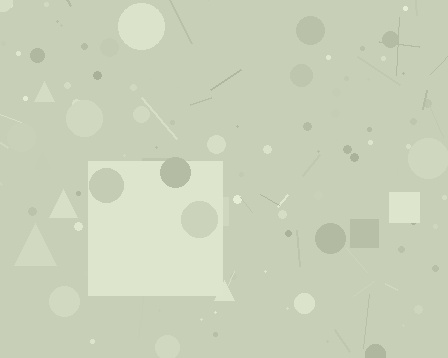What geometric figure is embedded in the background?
A square is embedded in the background.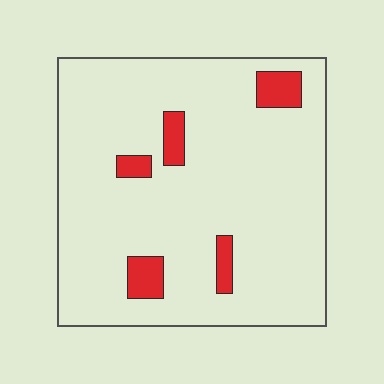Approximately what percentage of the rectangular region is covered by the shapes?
Approximately 10%.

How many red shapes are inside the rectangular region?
5.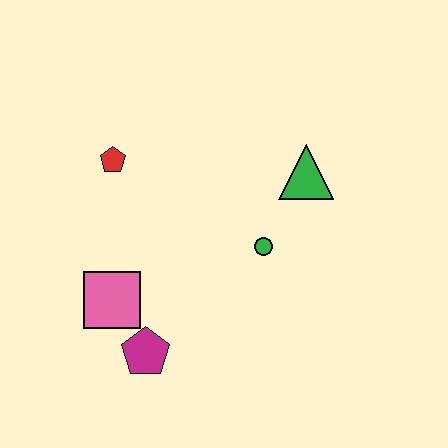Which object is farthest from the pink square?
The green triangle is farthest from the pink square.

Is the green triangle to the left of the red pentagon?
No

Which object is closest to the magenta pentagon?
The pink square is closest to the magenta pentagon.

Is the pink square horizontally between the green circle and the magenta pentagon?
No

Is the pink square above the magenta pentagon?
Yes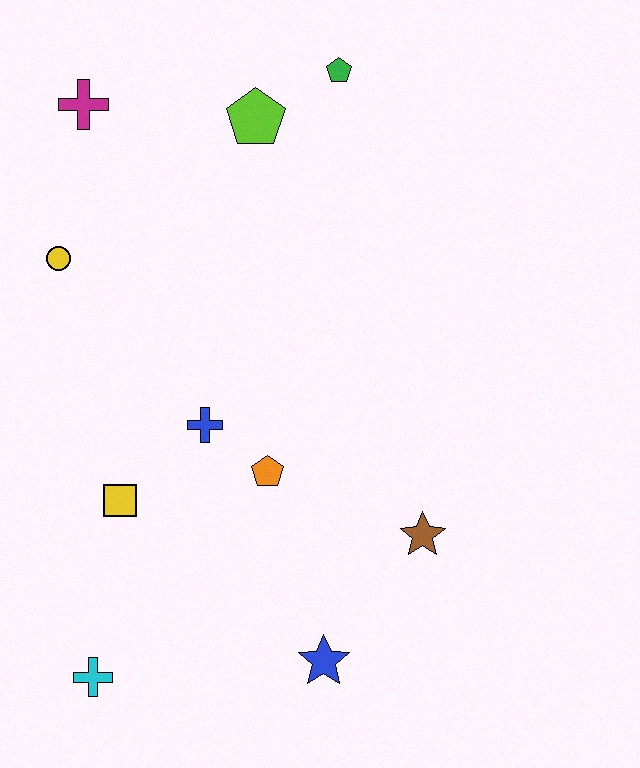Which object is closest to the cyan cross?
The yellow square is closest to the cyan cross.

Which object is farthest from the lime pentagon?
The cyan cross is farthest from the lime pentagon.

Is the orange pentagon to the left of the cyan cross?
No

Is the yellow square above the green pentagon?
No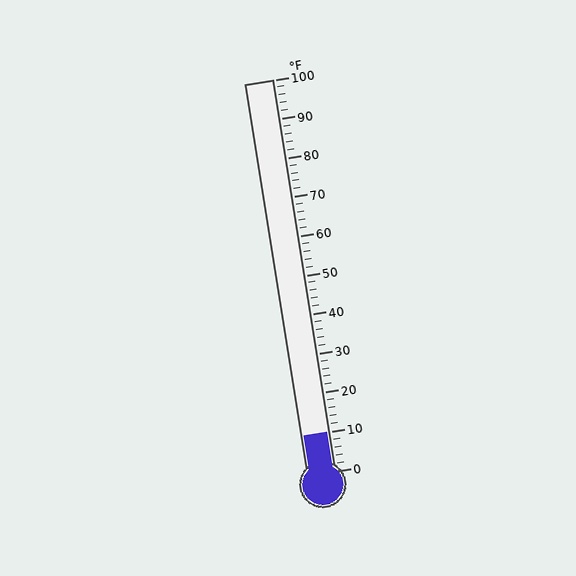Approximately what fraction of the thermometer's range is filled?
The thermometer is filled to approximately 10% of its range.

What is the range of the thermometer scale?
The thermometer scale ranges from 0°F to 100°F.